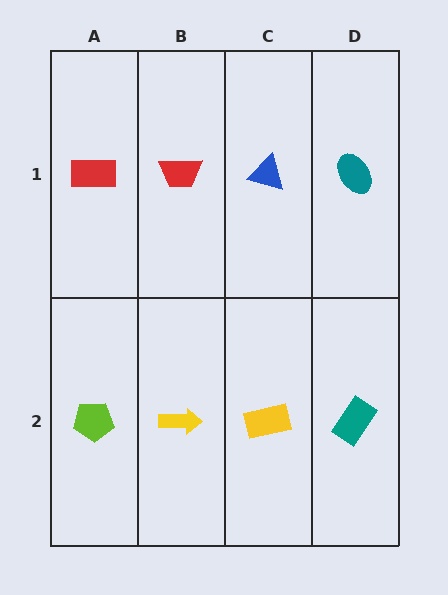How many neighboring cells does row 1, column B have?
3.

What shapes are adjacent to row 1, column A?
A lime pentagon (row 2, column A), a red trapezoid (row 1, column B).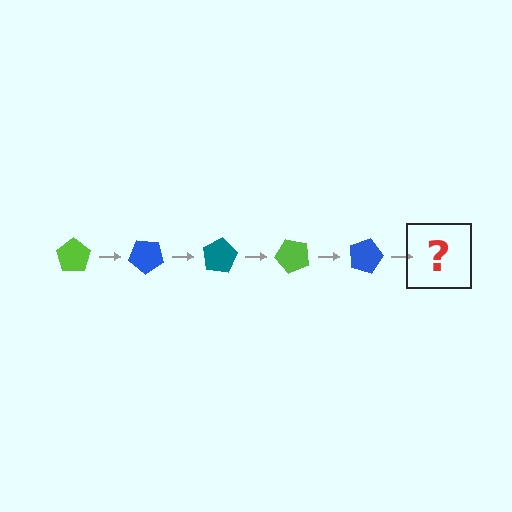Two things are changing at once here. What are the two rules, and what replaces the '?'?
The two rules are that it rotates 40 degrees each step and the color cycles through lime, blue, and teal. The '?' should be a teal pentagon, rotated 200 degrees from the start.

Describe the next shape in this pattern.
It should be a teal pentagon, rotated 200 degrees from the start.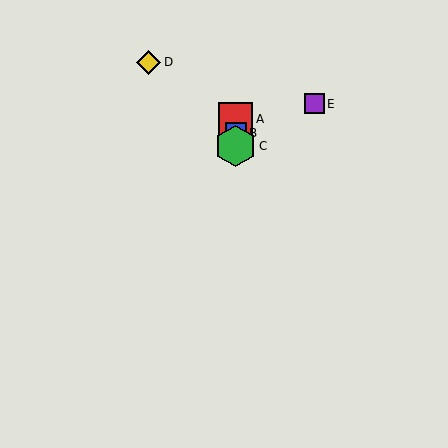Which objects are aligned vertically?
Objects A, B, C are aligned vertically.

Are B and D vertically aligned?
No, B is at x≈236 and D is at x≈148.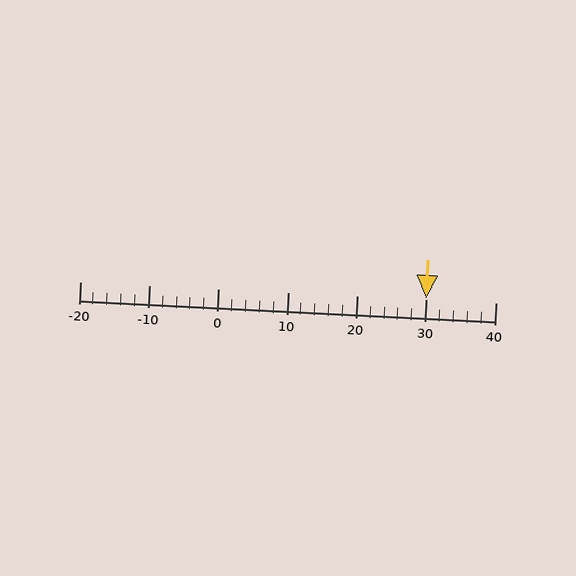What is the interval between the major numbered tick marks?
The major tick marks are spaced 10 units apart.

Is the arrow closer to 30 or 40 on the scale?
The arrow is closer to 30.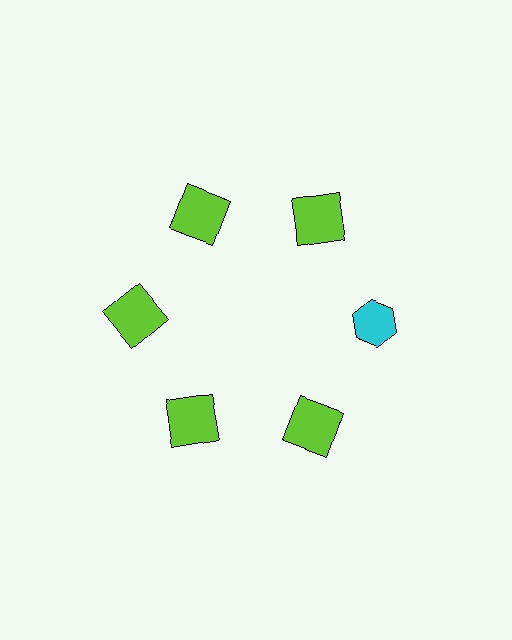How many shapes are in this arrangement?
There are 6 shapes arranged in a ring pattern.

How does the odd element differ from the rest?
It differs in both color (cyan instead of lime) and shape (hexagon instead of square).